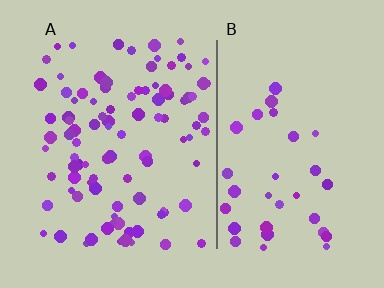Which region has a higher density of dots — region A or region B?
A (the left).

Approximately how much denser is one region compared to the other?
Approximately 2.7× — region A over region B.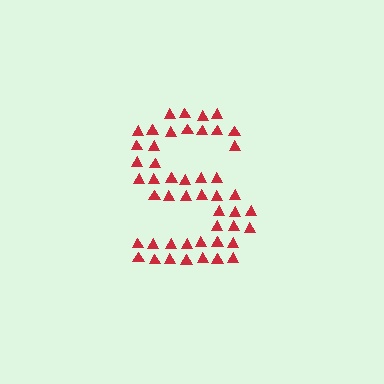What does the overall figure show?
The overall figure shows the letter S.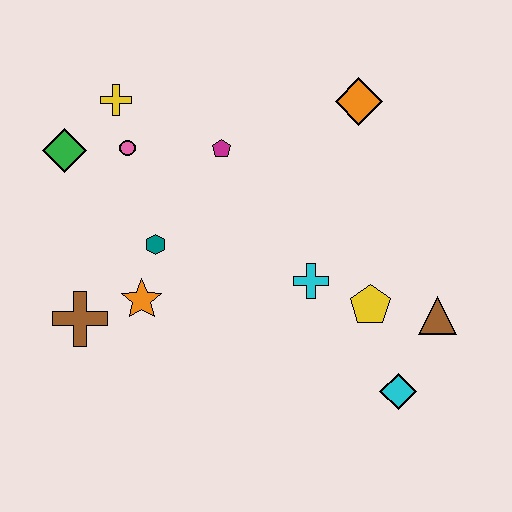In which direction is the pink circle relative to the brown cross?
The pink circle is above the brown cross.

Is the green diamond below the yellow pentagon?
No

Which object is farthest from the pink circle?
The cyan diamond is farthest from the pink circle.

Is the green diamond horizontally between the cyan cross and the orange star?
No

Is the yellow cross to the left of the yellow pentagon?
Yes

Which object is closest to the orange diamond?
The magenta pentagon is closest to the orange diamond.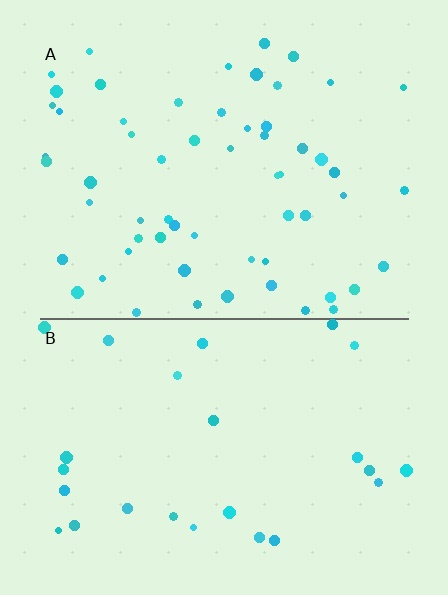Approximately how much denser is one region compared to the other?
Approximately 2.3× — region A over region B.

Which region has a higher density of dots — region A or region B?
A (the top).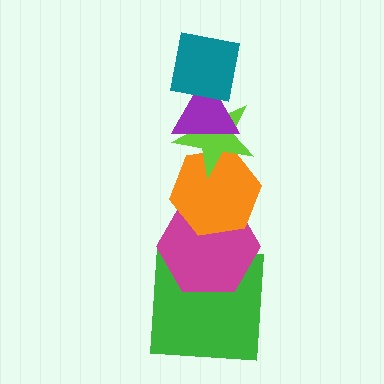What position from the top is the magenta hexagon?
The magenta hexagon is 5th from the top.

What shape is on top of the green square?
The magenta hexagon is on top of the green square.